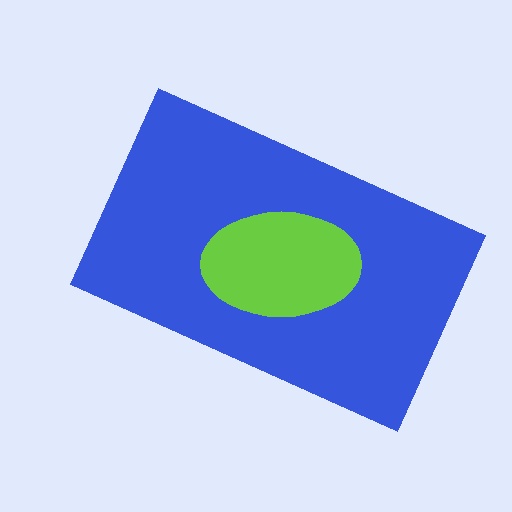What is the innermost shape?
The lime ellipse.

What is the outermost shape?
The blue rectangle.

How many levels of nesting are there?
2.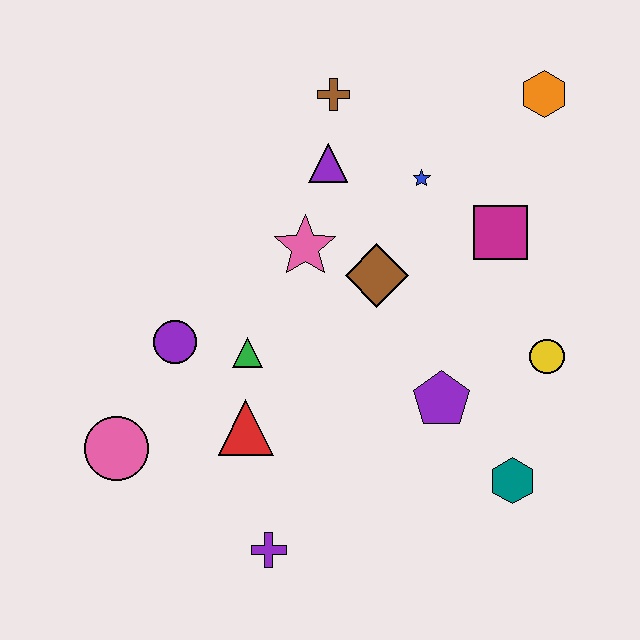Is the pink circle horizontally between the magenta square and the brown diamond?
No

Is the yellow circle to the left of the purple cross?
No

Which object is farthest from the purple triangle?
The purple cross is farthest from the purple triangle.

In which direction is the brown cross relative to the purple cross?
The brown cross is above the purple cross.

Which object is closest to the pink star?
The brown diamond is closest to the pink star.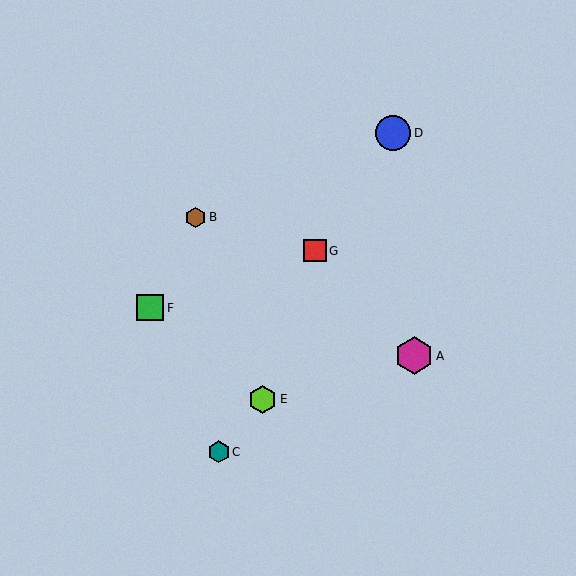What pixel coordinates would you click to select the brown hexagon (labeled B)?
Click at (196, 217) to select the brown hexagon B.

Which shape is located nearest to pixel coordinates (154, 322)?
The green square (labeled F) at (150, 308) is nearest to that location.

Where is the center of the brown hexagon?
The center of the brown hexagon is at (196, 217).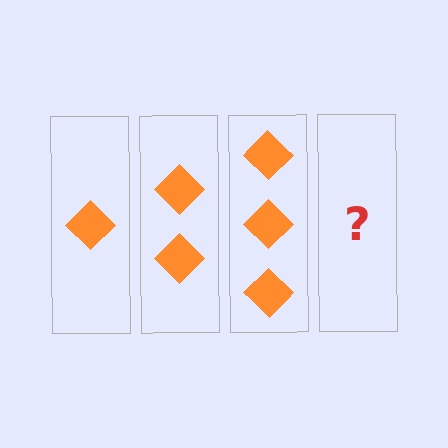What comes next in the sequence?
The next element should be 4 diamonds.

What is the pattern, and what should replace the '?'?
The pattern is that each step adds one more diamond. The '?' should be 4 diamonds.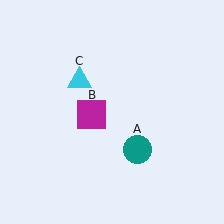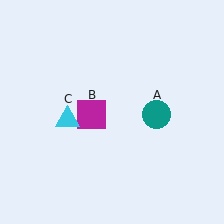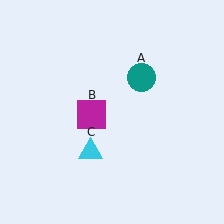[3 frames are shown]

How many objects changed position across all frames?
2 objects changed position: teal circle (object A), cyan triangle (object C).